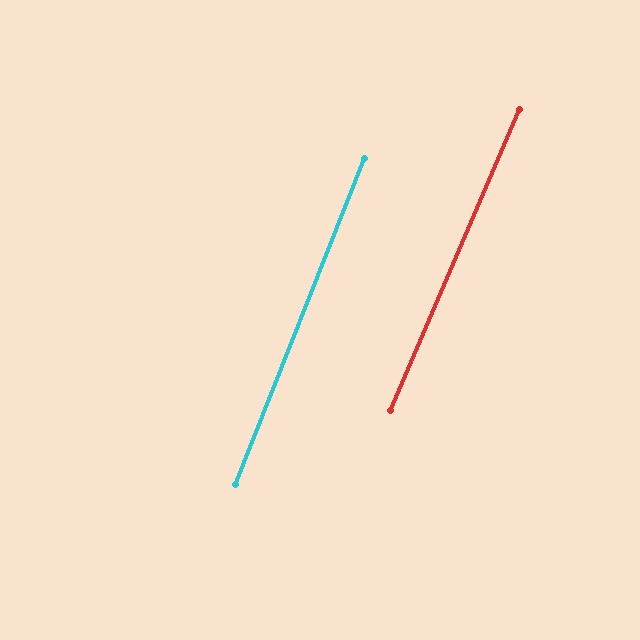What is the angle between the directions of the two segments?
Approximately 2 degrees.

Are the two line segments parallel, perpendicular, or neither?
Parallel — their directions differ by only 1.7°.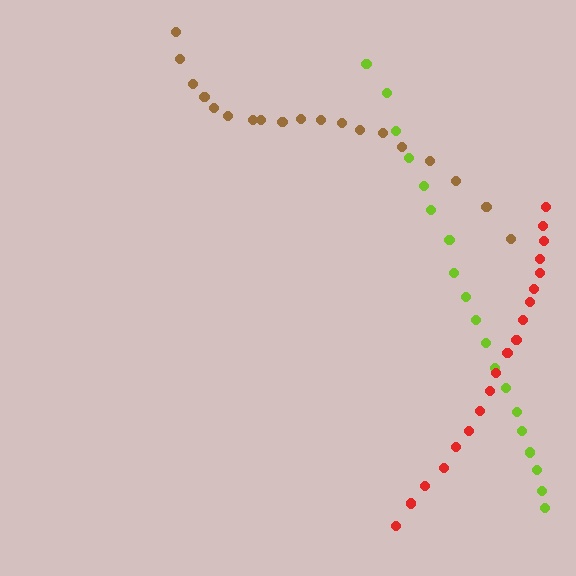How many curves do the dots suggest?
There are 3 distinct paths.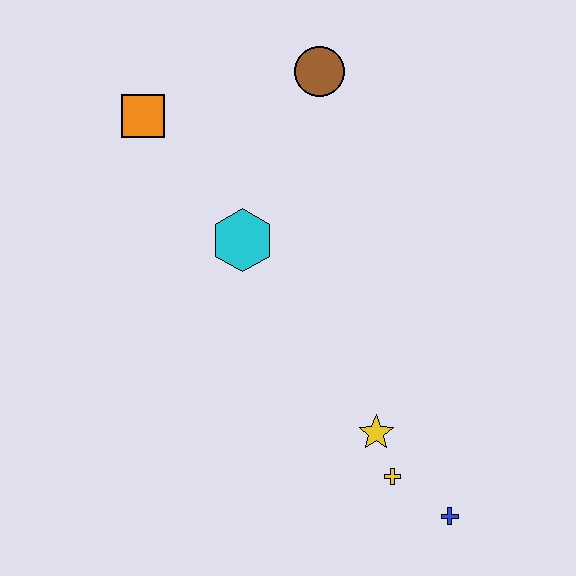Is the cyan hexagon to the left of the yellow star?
Yes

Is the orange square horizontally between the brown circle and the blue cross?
No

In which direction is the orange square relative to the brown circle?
The orange square is to the left of the brown circle.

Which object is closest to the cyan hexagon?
The orange square is closest to the cyan hexagon.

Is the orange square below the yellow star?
No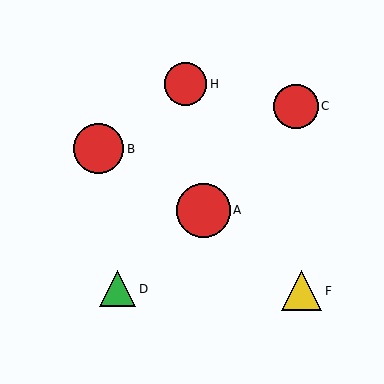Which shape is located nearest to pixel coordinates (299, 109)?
The red circle (labeled C) at (296, 106) is nearest to that location.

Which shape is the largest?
The red circle (labeled A) is the largest.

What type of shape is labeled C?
Shape C is a red circle.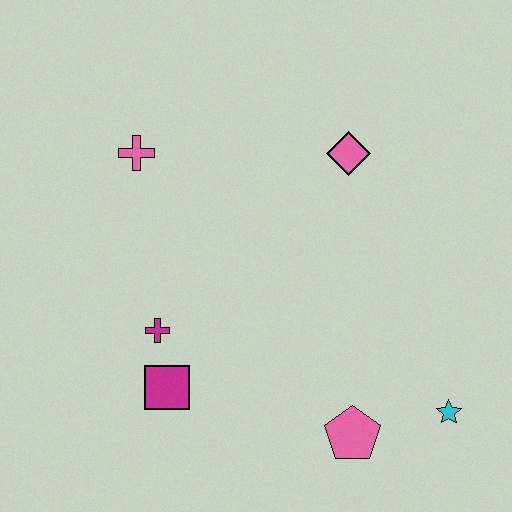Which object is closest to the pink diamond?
The pink cross is closest to the pink diamond.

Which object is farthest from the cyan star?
The pink cross is farthest from the cyan star.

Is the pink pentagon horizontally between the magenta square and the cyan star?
Yes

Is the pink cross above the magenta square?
Yes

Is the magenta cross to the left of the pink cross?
No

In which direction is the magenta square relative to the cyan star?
The magenta square is to the left of the cyan star.